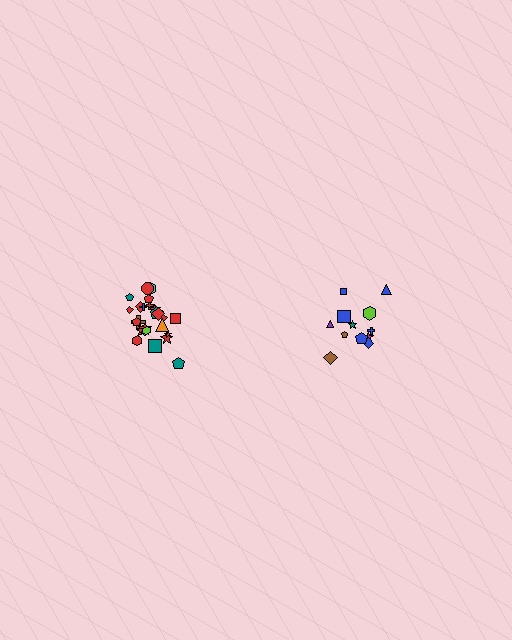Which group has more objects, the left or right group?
The left group.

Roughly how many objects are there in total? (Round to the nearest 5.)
Roughly 35 objects in total.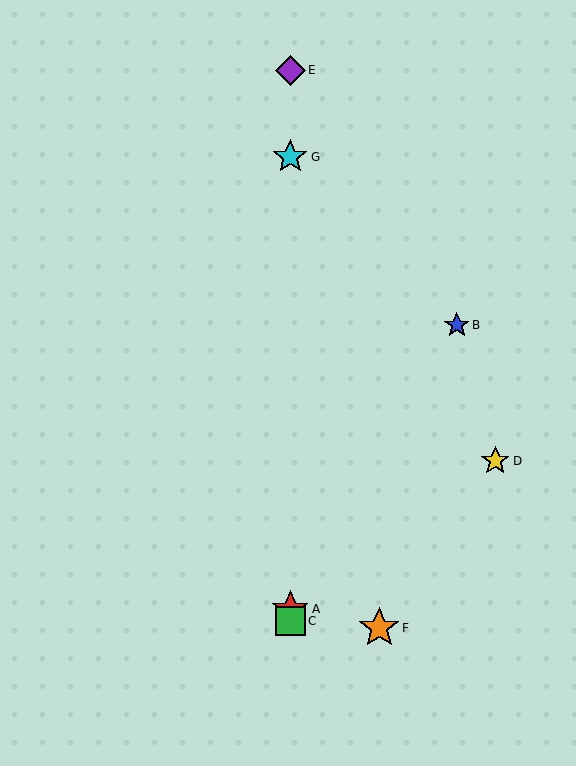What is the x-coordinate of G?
Object G is at x≈290.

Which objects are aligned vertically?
Objects A, C, E, G are aligned vertically.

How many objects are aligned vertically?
4 objects (A, C, E, G) are aligned vertically.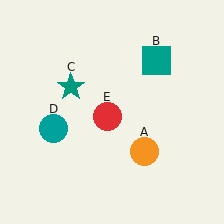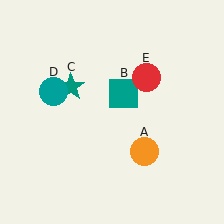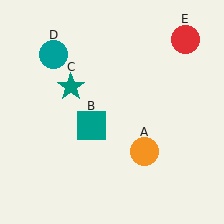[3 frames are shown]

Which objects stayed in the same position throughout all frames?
Orange circle (object A) and teal star (object C) remained stationary.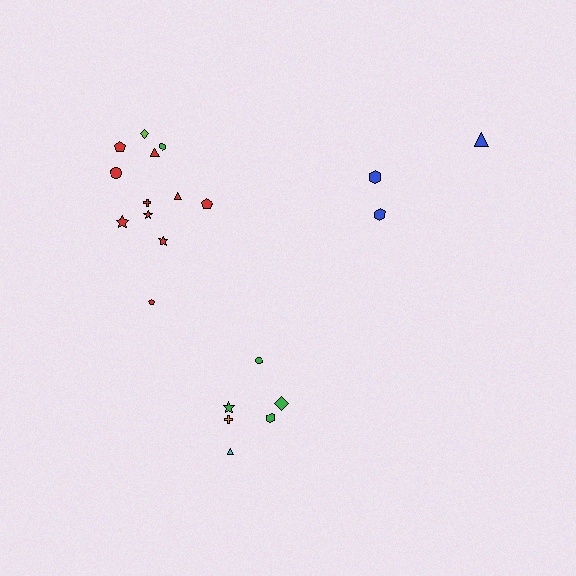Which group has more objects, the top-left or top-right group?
The top-left group.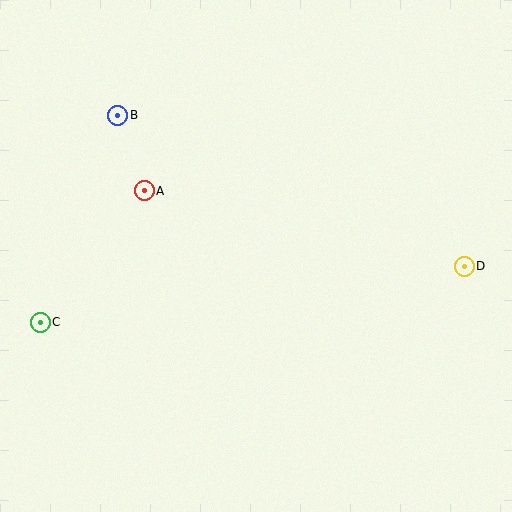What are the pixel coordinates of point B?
Point B is at (118, 115).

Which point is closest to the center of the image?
Point A at (144, 191) is closest to the center.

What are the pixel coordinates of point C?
Point C is at (40, 322).